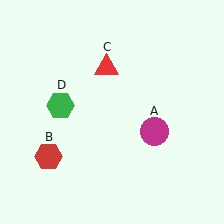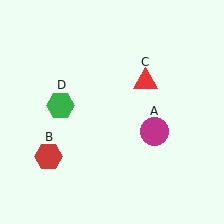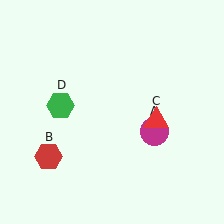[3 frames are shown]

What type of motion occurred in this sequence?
The red triangle (object C) rotated clockwise around the center of the scene.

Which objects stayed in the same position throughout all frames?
Magenta circle (object A) and red hexagon (object B) and green hexagon (object D) remained stationary.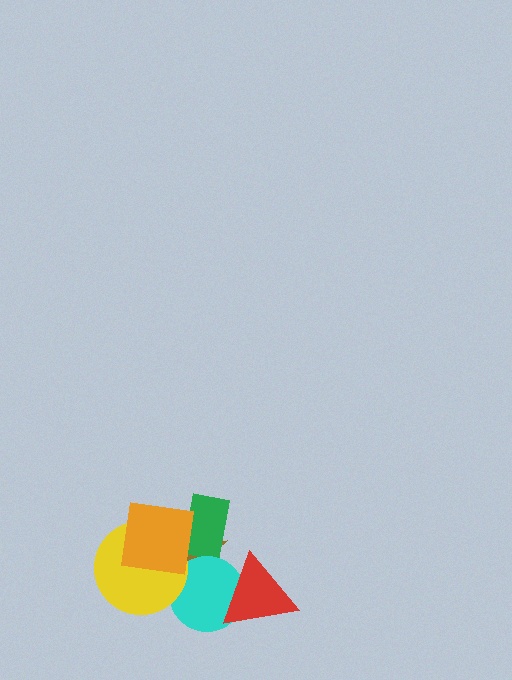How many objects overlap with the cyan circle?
4 objects overlap with the cyan circle.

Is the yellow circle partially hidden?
Yes, it is partially covered by another shape.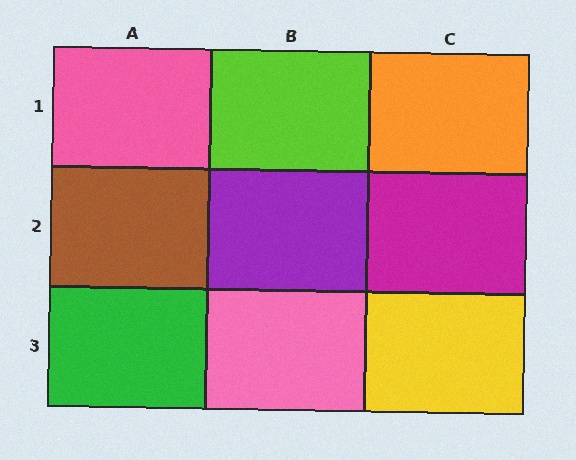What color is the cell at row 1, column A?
Pink.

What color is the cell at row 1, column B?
Lime.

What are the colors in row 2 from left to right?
Brown, purple, magenta.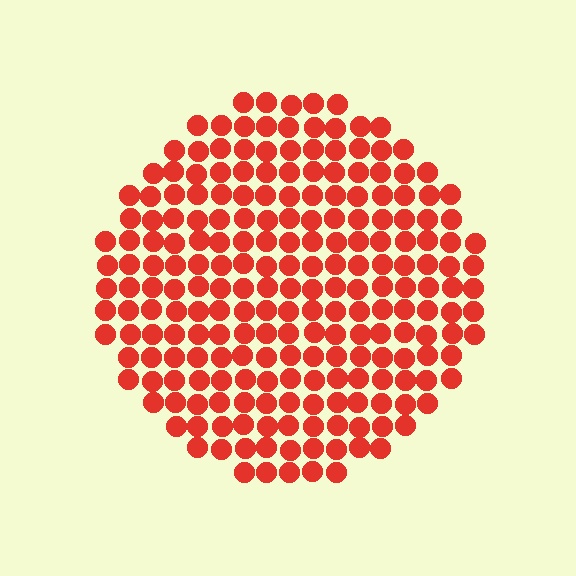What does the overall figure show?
The overall figure shows a circle.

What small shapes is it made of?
It is made of small circles.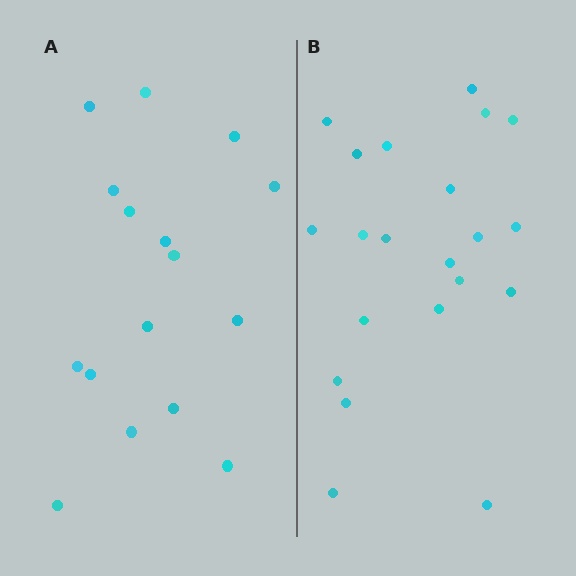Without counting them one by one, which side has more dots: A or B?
Region B (the right region) has more dots.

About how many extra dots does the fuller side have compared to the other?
Region B has about 5 more dots than region A.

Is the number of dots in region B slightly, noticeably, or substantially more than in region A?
Region B has noticeably more, but not dramatically so. The ratio is roughly 1.3 to 1.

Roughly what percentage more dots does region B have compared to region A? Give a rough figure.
About 30% more.